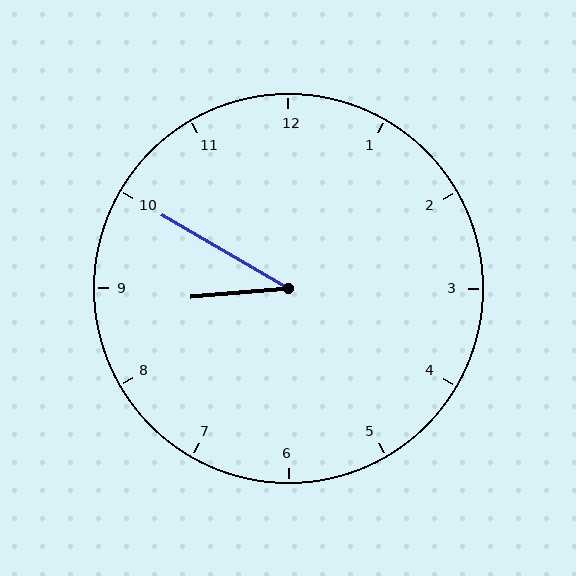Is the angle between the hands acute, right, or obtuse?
It is acute.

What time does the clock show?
8:50.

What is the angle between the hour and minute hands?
Approximately 35 degrees.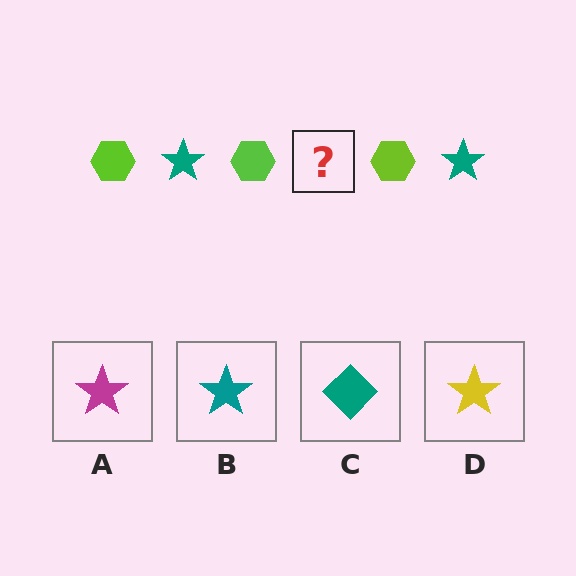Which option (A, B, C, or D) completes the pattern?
B.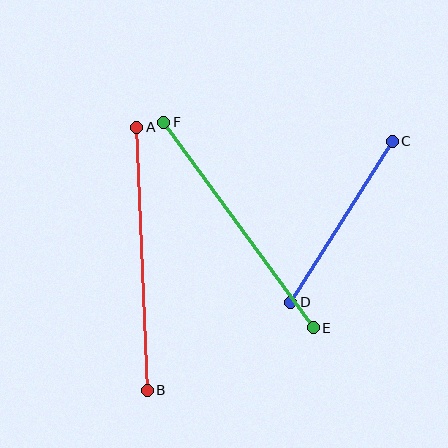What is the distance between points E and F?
The distance is approximately 254 pixels.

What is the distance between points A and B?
The distance is approximately 264 pixels.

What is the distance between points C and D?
The distance is approximately 190 pixels.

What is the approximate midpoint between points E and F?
The midpoint is at approximately (238, 225) pixels.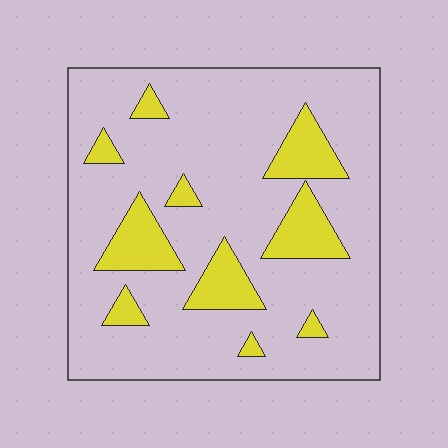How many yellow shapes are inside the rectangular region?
10.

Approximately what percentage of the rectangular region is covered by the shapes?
Approximately 20%.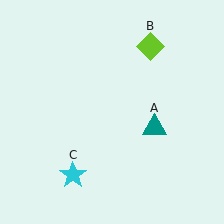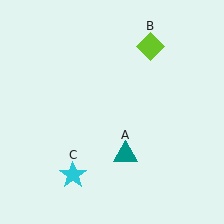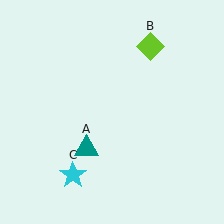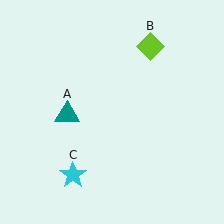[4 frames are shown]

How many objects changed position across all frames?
1 object changed position: teal triangle (object A).